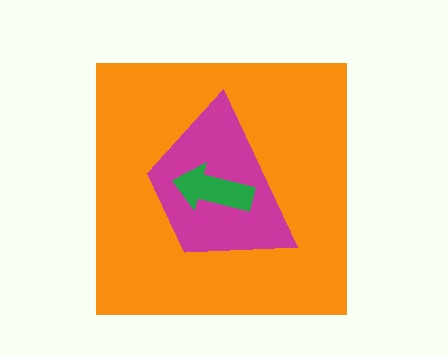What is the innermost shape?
The green arrow.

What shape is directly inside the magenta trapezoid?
The green arrow.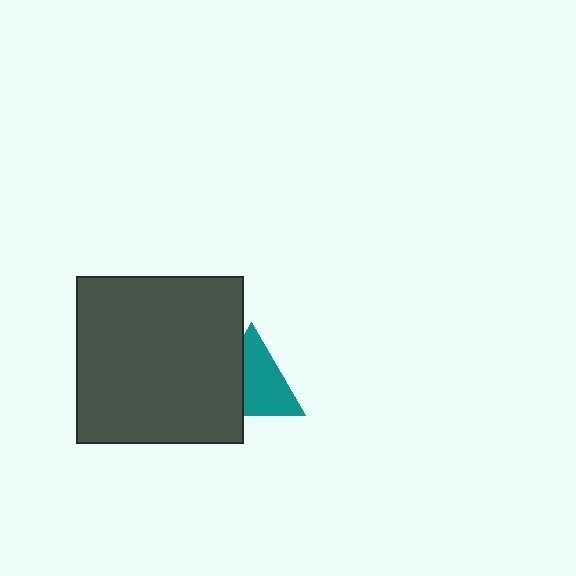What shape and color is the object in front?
The object in front is a dark gray square.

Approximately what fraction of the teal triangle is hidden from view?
Roughly 36% of the teal triangle is hidden behind the dark gray square.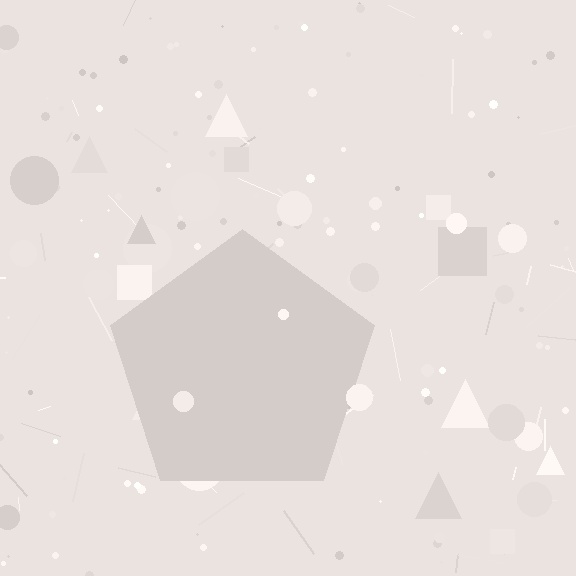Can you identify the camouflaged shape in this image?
The camouflaged shape is a pentagon.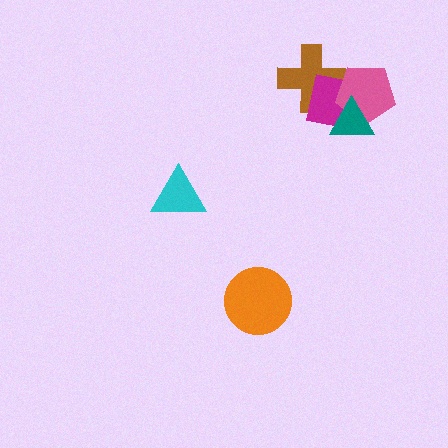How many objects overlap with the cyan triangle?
0 objects overlap with the cyan triangle.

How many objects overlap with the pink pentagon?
3 objects overlap with the pink pentagon.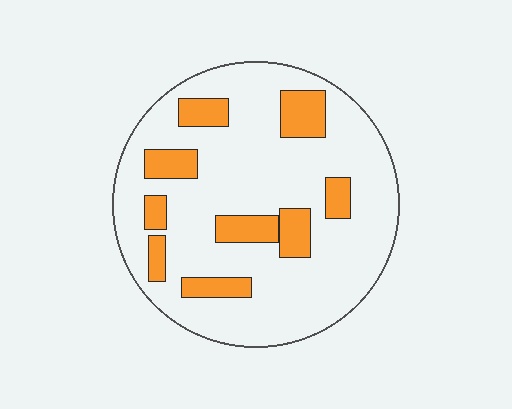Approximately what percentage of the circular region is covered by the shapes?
Approximately 20%.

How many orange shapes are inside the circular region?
9.